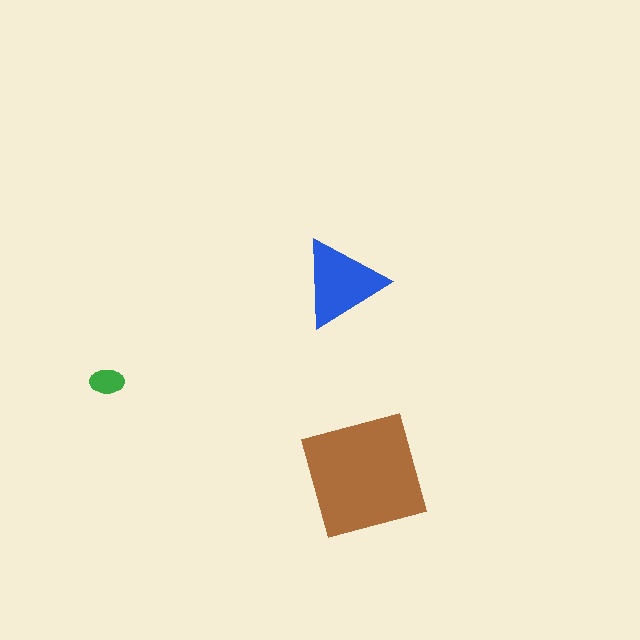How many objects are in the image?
There are 3 objects in the image.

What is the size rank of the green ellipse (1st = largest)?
3rd.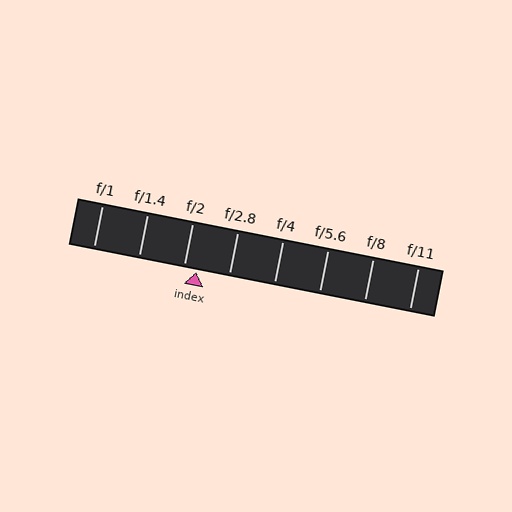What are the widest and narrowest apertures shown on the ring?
The widest aperture shown is f/1 and the narrowest is f/11.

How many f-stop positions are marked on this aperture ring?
There are 8 f-stop positions marked.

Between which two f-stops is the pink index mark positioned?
The index mark is between f/2 and f/2.8.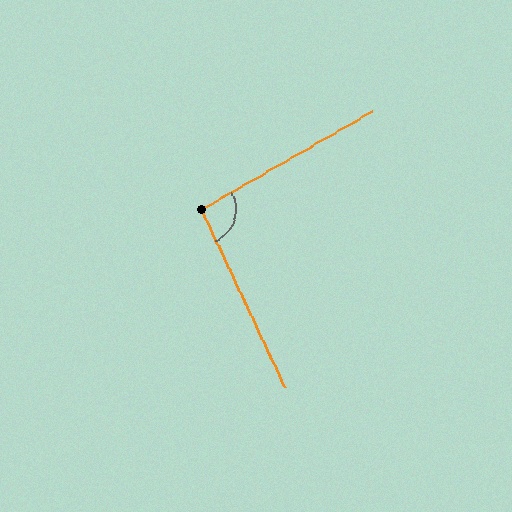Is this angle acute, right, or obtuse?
It is approximately a right angle.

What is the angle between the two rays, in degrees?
Approximately 95 degrees.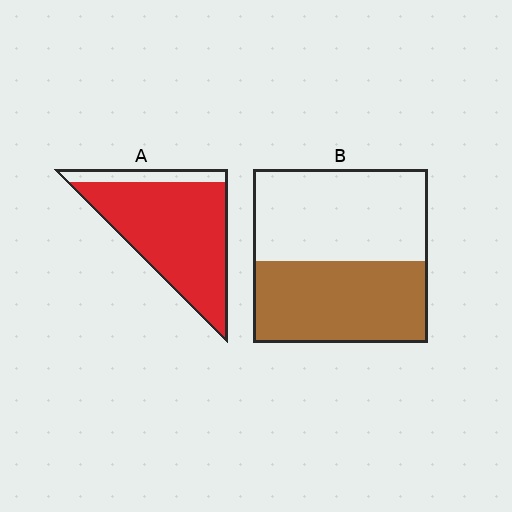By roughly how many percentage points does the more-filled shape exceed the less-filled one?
By roughly 40 percentage points (A over B).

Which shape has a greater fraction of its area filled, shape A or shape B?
Shape A.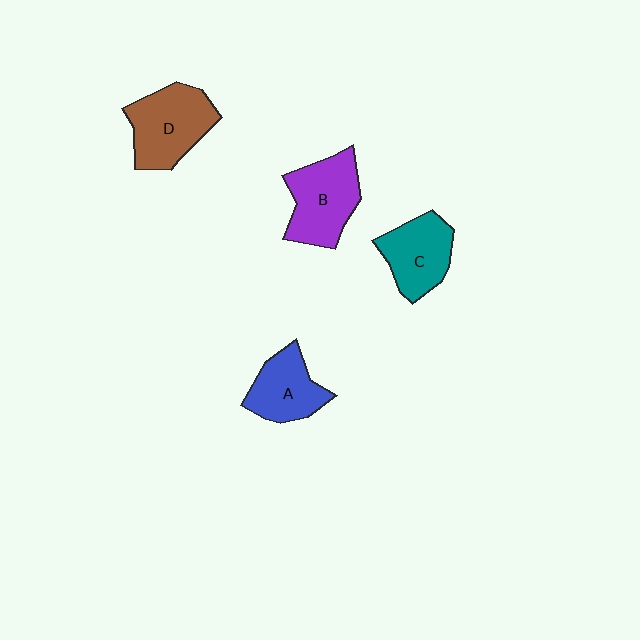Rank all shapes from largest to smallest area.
From largest to smallest: D (brown), B (purple), C (teal), A (blue).